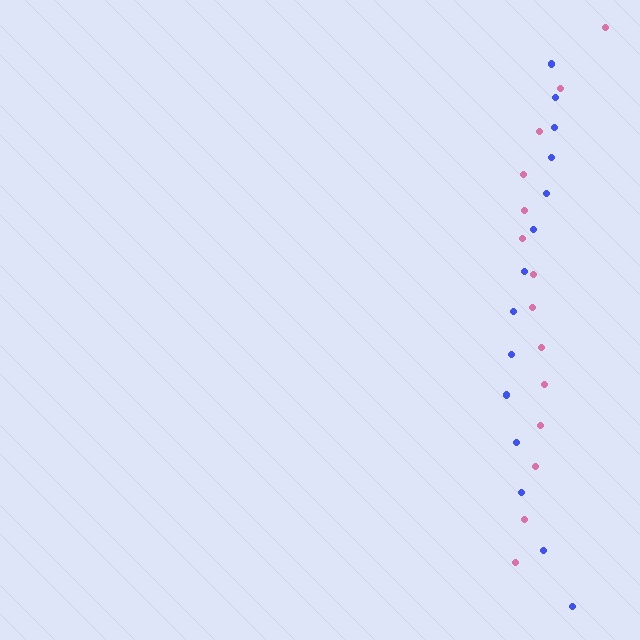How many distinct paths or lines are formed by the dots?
There are 2 distinct paths.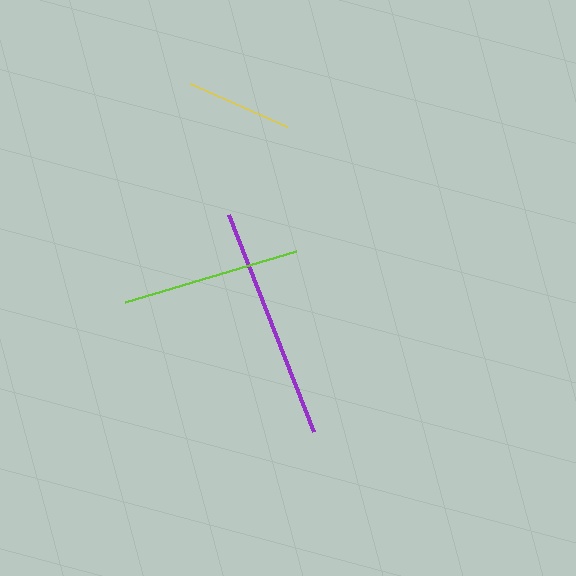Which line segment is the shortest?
The yellow line is the shortest at approximately 107 pixels.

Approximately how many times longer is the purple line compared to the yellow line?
The purple line is approximately 2.2 times the length of the yellow line.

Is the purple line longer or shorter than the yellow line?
The purple line is longer than the yellow line.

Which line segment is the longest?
The purple line is the longest at approximately 233 pixels.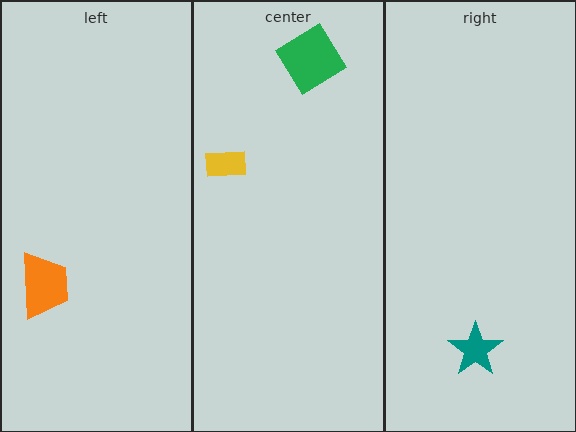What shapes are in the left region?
The orange trapezoid.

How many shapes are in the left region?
1.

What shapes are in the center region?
The green diamond, the yellow rectangle.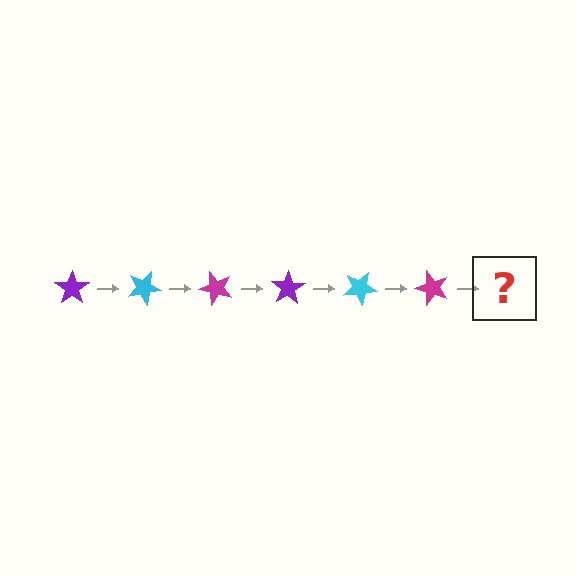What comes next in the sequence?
The next element should be a purple star, rotated 150 degrees from the start.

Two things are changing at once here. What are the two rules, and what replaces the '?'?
The two rules are that it rotates 25 degrees each step and the color cycles through purple, cyan, and magenta. The '?' should be a purple star, rotated 150 degrees from the start.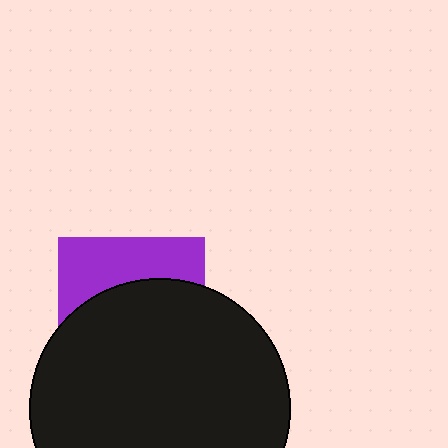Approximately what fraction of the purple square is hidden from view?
Roughly 65% of the purple square is hidden behind the black circle.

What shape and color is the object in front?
The object in front is a black circle.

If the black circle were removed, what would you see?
You would see the complete purple square.